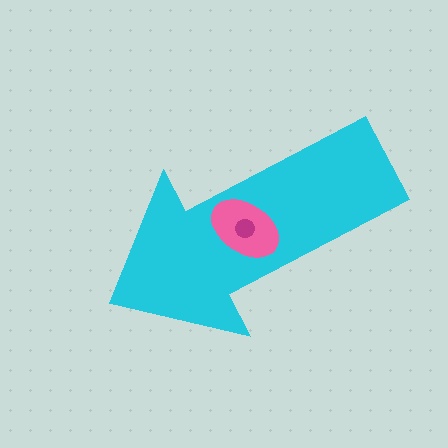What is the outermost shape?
The cyan arrow.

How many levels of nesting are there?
3.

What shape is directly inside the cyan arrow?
The pink ellipse.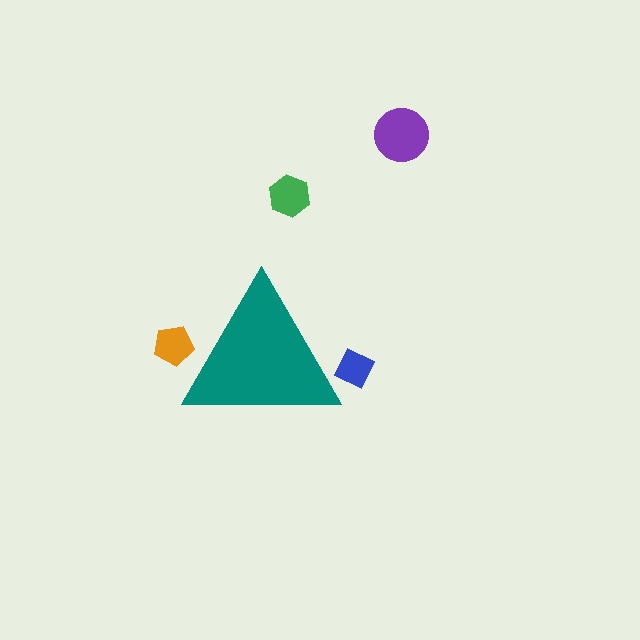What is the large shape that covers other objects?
A teal triangle.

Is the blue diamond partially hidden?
Yes, the blue diamond is partially hidden behind the teal triangle.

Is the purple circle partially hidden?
No, the purple circle is fully visible.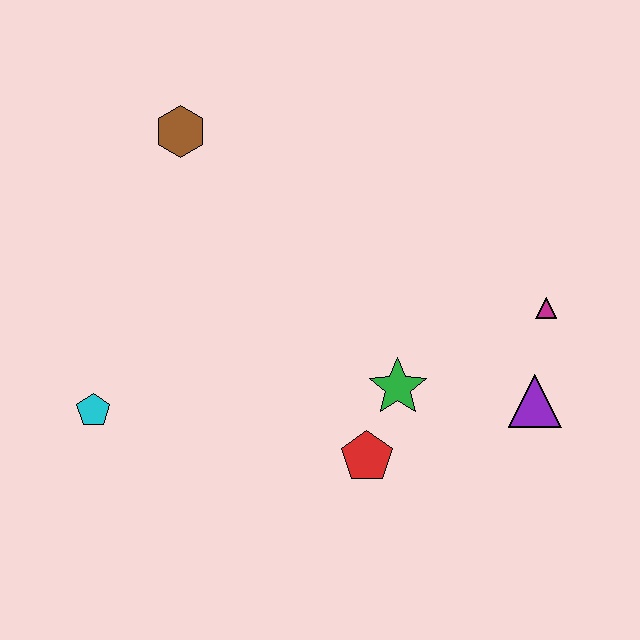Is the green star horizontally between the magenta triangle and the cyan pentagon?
Yes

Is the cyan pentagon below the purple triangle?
Yes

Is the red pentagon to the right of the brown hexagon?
Yes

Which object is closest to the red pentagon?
The green star is closest to the red pentagon.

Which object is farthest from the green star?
The brown hexagon is farthest from the green star.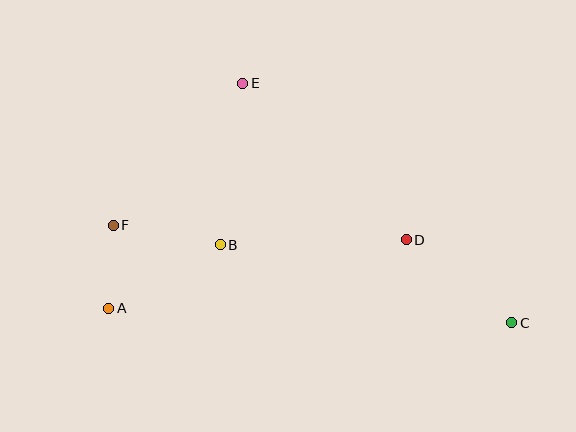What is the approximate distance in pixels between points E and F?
The distance between E and F is approximately 192 pixels.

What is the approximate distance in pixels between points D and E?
The distance between D and E is approximately 226 pixels.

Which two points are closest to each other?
Points A and F are closest to each other.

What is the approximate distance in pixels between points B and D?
The distance between B and D is approximately 186 pixels.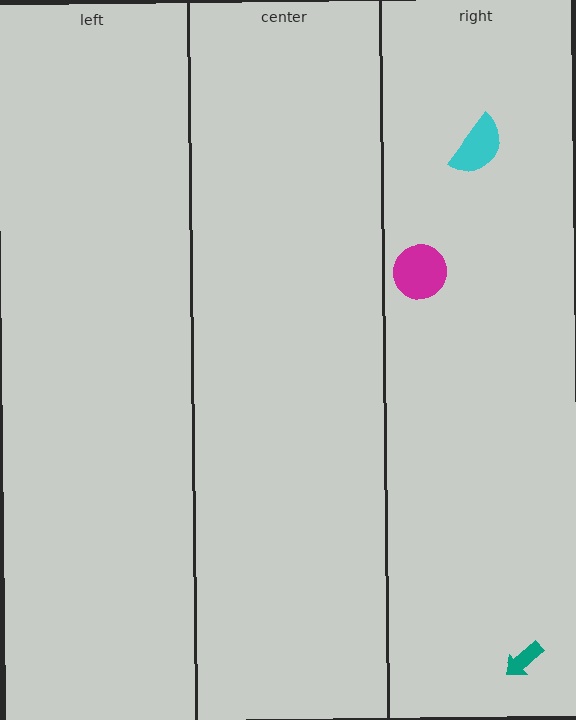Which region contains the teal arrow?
The right region.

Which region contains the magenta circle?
The right region.